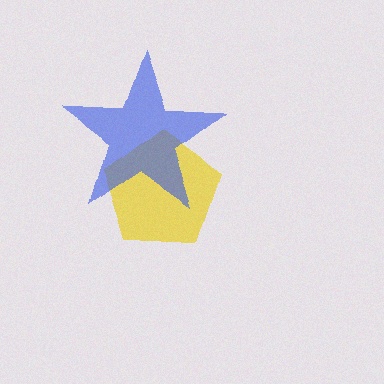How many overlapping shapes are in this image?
There are 2 overlapping shapes in the image.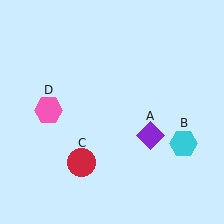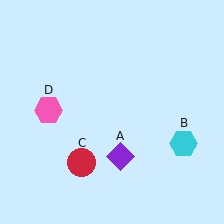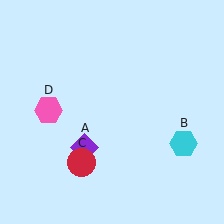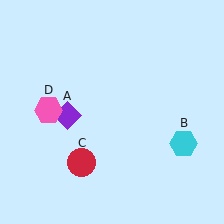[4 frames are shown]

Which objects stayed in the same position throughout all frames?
Cyan hexagon (object B) and red circle (object C) and pink hexagon (object D) remained stationary.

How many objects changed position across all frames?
1 object changed position: purple diamond (object A).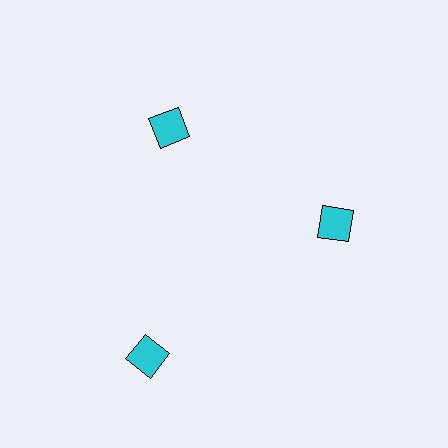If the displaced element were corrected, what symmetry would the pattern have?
It would have 3-fold rotational symmetry — the pattern would map onto itself every 120 degrees.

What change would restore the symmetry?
The symmetry would be restored by moving it inward, back onto the ring so that all 3 diamonds sit at equal angles and equal distance from the center.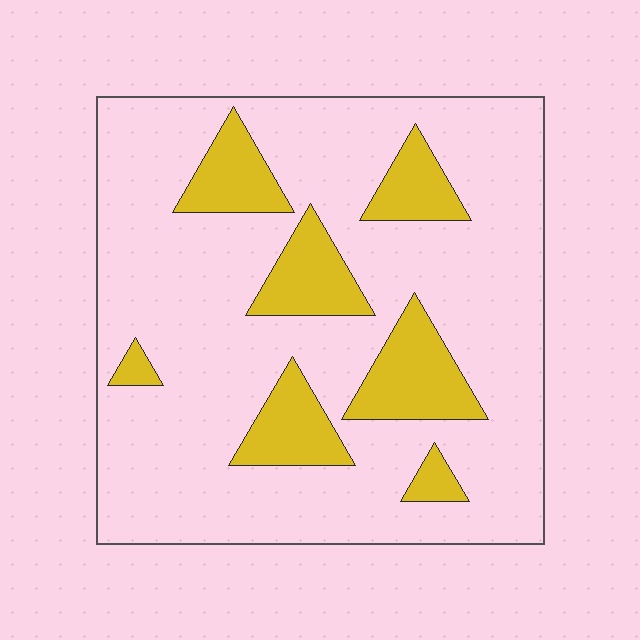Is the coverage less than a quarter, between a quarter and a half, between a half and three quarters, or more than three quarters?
Less than a quarter.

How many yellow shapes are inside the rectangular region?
7.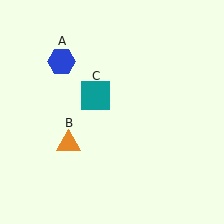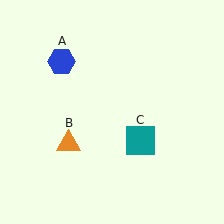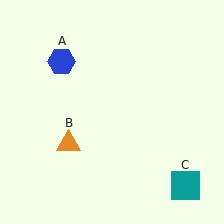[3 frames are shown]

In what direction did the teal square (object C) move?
The teal square (object C) moved down and to the right.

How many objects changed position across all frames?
1 object changed position: teal square (object C).